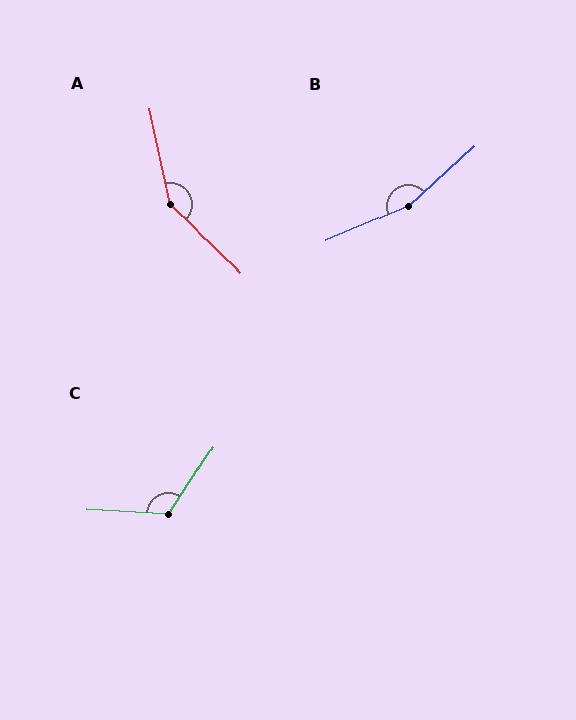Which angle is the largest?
B, at approximately 161 degrees.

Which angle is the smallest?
C, at approximately 120 degrees.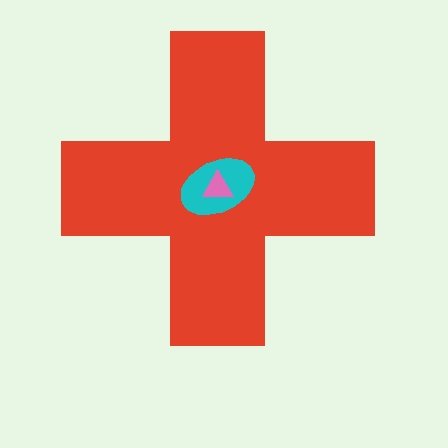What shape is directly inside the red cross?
The cyan ellipse.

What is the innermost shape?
The pink triangle.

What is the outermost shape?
The red cross.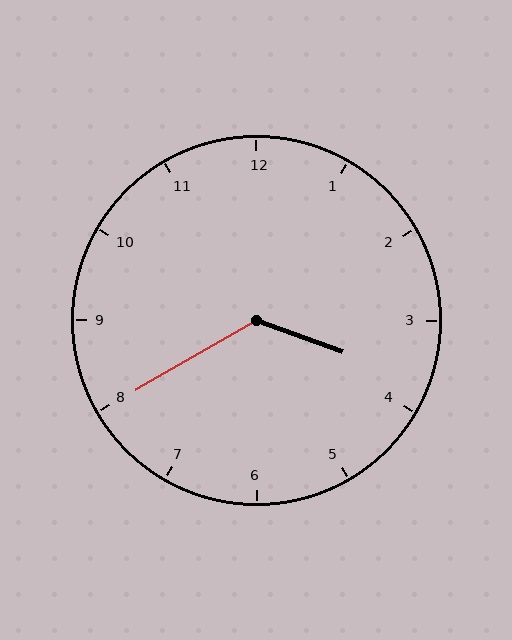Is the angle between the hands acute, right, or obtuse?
It is obtuse.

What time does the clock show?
3:40.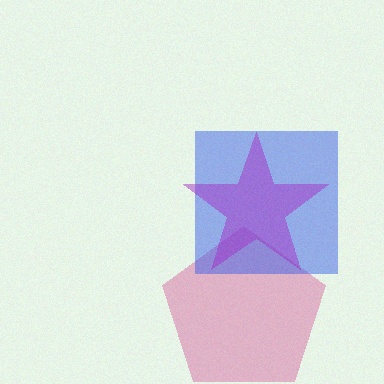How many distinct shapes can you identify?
There are 3 distinct shapes: a pink pentagon, a blue square, a purple star.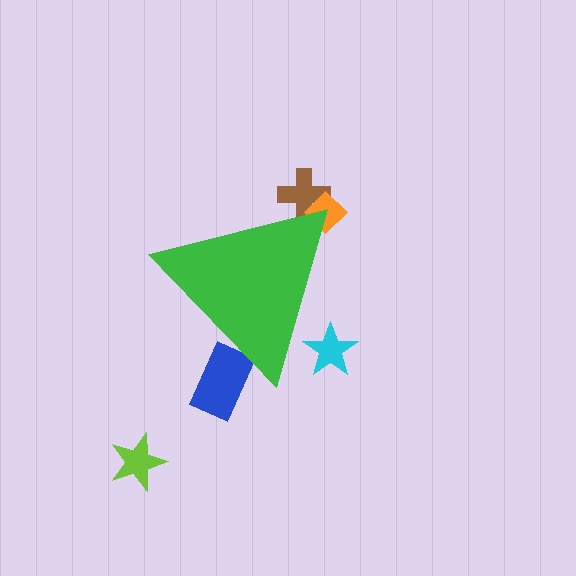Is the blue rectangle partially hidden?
Yes, the blue rectangle is partially hidden behind the green triangle.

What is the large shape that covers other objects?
A green triangle.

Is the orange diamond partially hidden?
Yes, the orange diamond is partially hidden behind the green triangle.